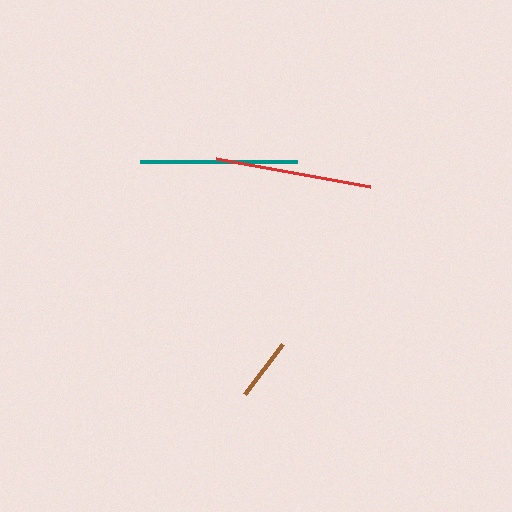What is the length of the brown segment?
The brown segment is approximately 63 pixels long.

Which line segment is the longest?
The teal line is the longest at approximately 157 pixels.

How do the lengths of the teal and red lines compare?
The teal and red lines are approximately the same length.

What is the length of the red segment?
The red segment is approximately 156 pixels long.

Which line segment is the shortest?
The brown line is the shortest at approximately 63 pixels.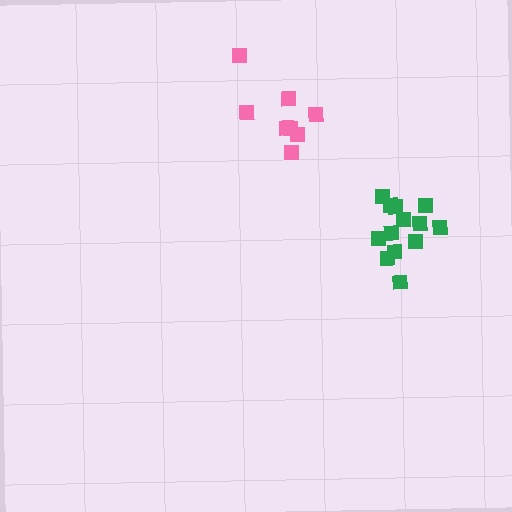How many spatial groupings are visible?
There are 2 spatial groupings.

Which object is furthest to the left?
The pink cluster is leftmost.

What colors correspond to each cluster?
The clusters are colored: green, pink.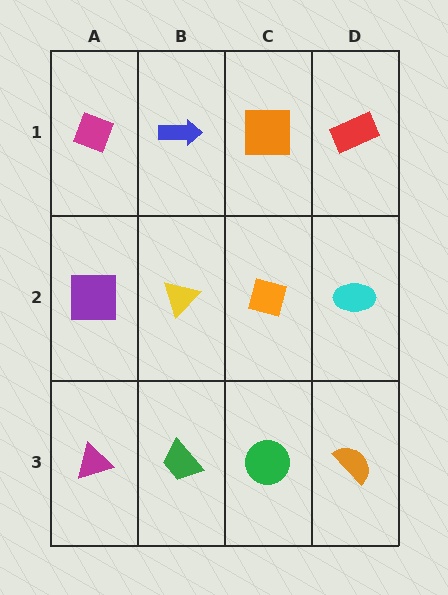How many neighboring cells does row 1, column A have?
2.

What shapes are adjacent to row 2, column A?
A magenta diamond (row 1, column A), a magenta triangle (row 3, column A), a yellow triangle (row 2, column B).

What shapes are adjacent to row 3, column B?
A yellow triangle (row 2, column B), a magenta triangle (row 3, column A), a green circle (row 3, column C).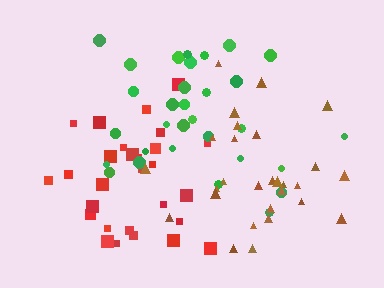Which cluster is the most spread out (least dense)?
Green.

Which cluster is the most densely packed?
Brown.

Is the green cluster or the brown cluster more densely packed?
Brown.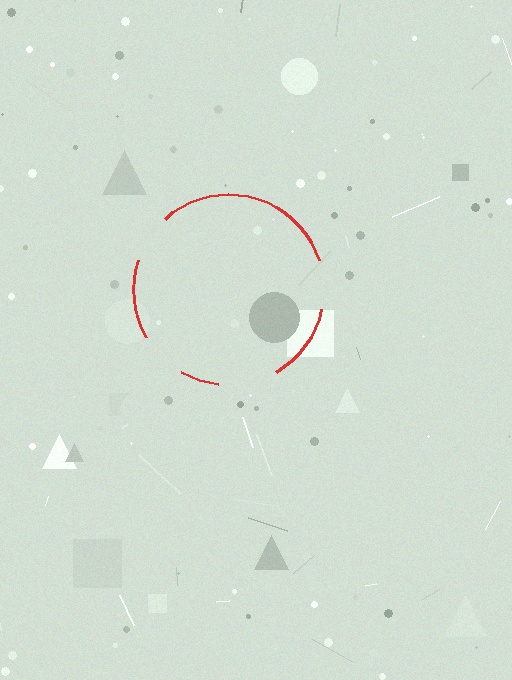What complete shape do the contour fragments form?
The contour fragments form a circle.